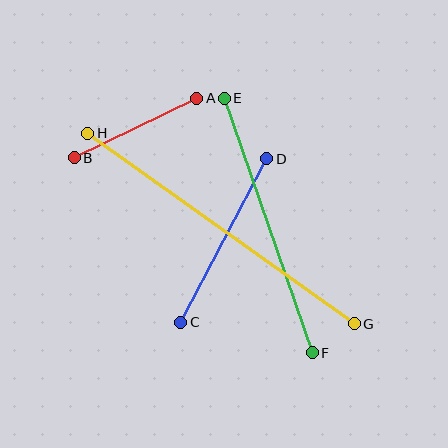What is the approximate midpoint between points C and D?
The midpoint is at approximately (224, 240) pixels.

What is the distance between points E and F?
The distance is approximately 269 pixels.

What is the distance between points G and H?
The distance is approximately 328 pixels.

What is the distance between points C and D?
The distance is approximately 185 pixels.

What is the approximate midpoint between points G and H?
The midpoint is at approximately (221, 229) pixels.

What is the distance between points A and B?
The distance is approximately 136 pixels.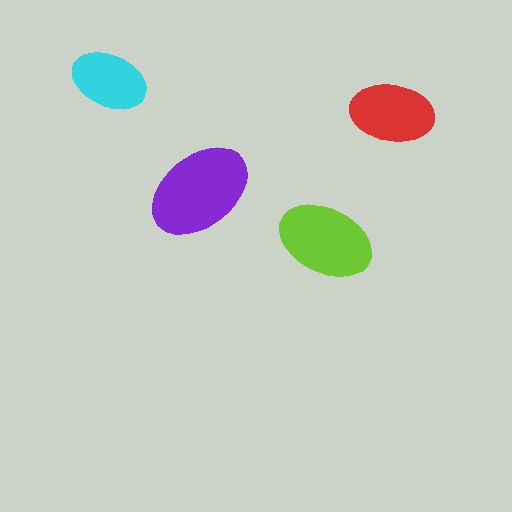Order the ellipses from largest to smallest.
the purple one, the lime one, the red one, the cyan one.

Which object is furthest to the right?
The red ellipse is rightmost.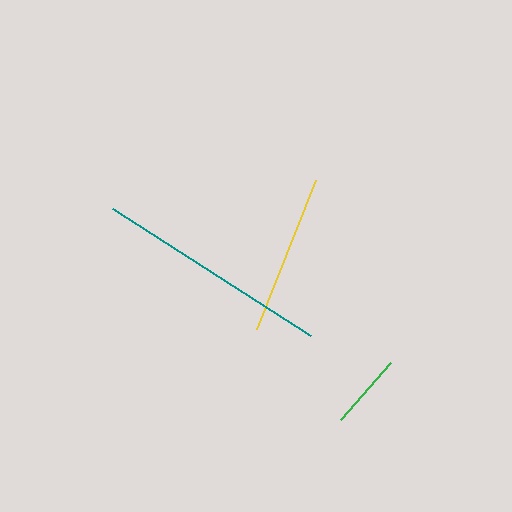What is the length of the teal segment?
The teal segment is approximately 236 pixels long.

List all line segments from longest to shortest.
From longest to shortest: teal, yellow, green.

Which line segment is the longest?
The teal line is the longest at approximately 236 pixels.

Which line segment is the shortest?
The green line is the shortest at approximately 76 pixels.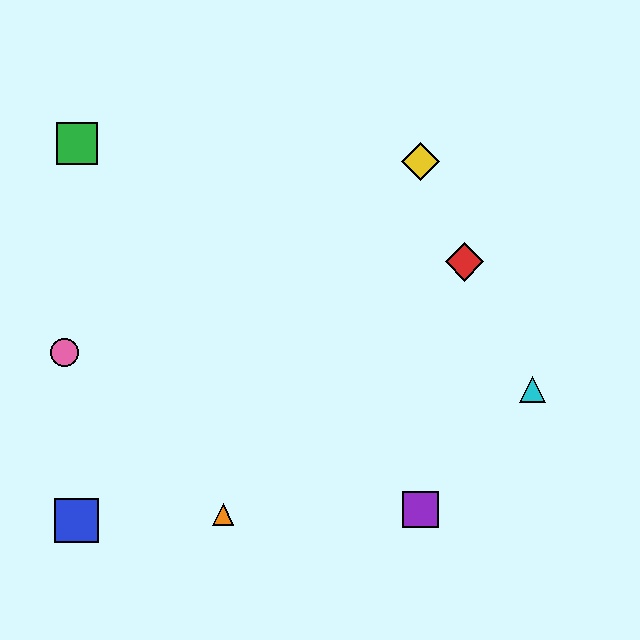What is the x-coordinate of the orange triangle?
The orange triangle is at x≈223.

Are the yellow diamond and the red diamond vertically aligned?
No, the yellow diamond is at x≈421 and the red diamond is at x≈464.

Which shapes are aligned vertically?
The yellow diamond, the purple square are aligned vertically.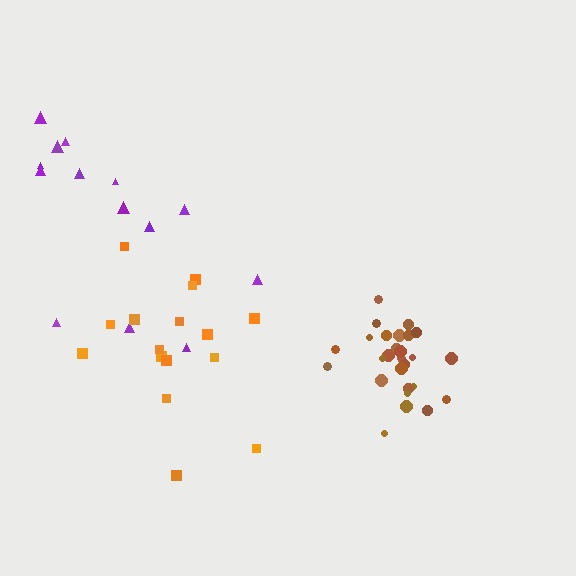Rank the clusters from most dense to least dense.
brown, orange, purple.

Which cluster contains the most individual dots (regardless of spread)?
Brown (27).